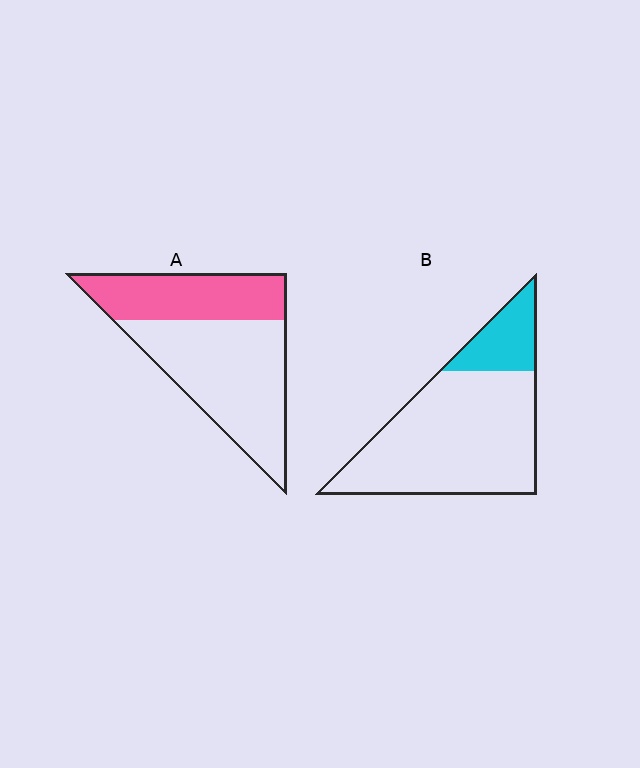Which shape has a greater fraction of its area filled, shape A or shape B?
Shape A.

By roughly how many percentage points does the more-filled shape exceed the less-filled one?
By roughly 20 percentage points (A over B).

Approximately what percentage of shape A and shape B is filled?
A is approximately 40% and B is approximately 20%.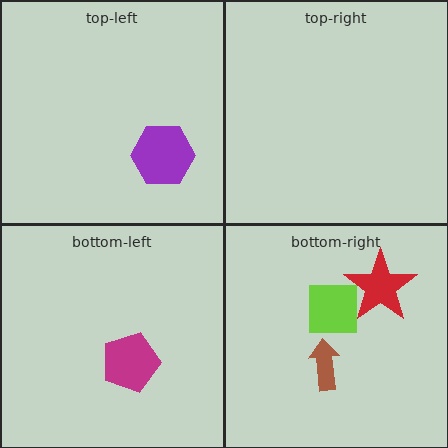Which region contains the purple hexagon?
The top-left region.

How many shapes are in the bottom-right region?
3.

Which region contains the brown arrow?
The bottom-right region.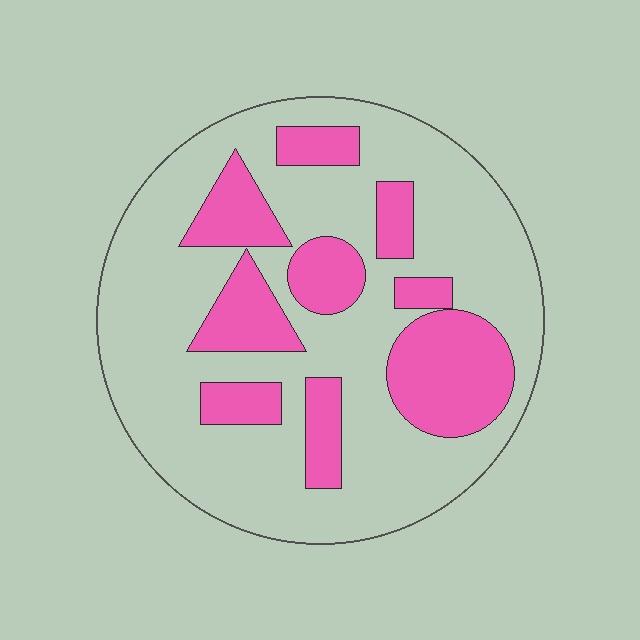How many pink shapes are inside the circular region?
9.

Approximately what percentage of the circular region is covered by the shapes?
Approximately 30%.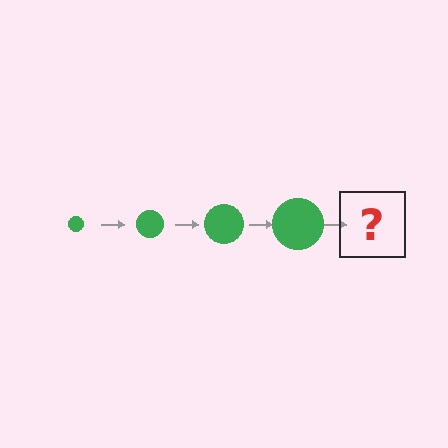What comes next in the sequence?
The next element should be a green circle, larger than the previous one.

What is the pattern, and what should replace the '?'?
The pattern is that the circle gets progressively larger each step. The '?' should be a green circle, larger than the previous one.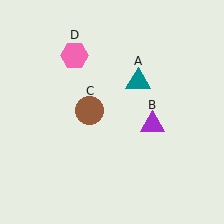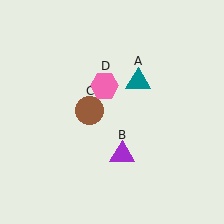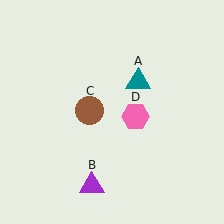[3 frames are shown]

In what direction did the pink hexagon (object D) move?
The pink hexagon (object D) moved down and to the right.